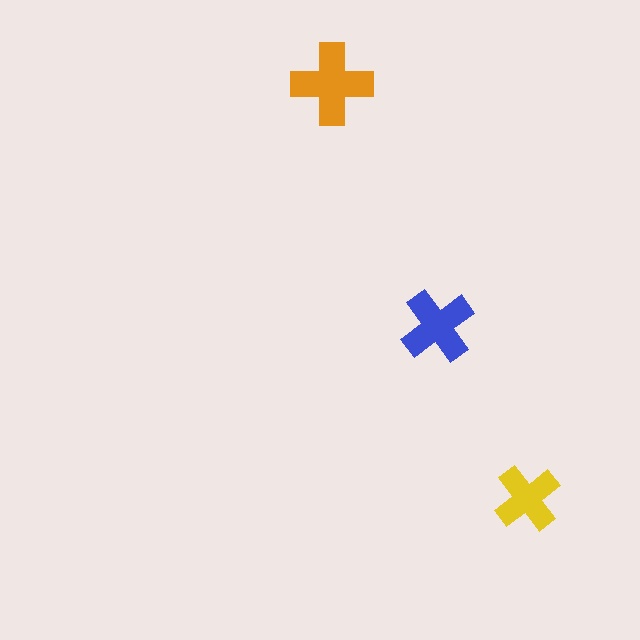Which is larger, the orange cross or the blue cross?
The orange one.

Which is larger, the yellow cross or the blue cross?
The blue one.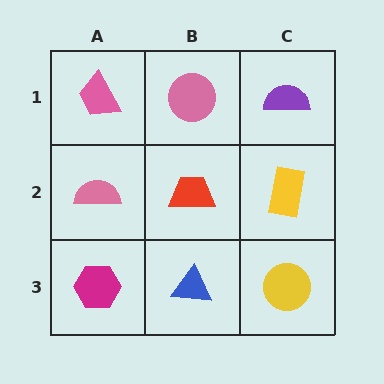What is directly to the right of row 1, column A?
A pink circle.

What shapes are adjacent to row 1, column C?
A yellow rectangle (row 2, column C), a pink circle (row 1, column B).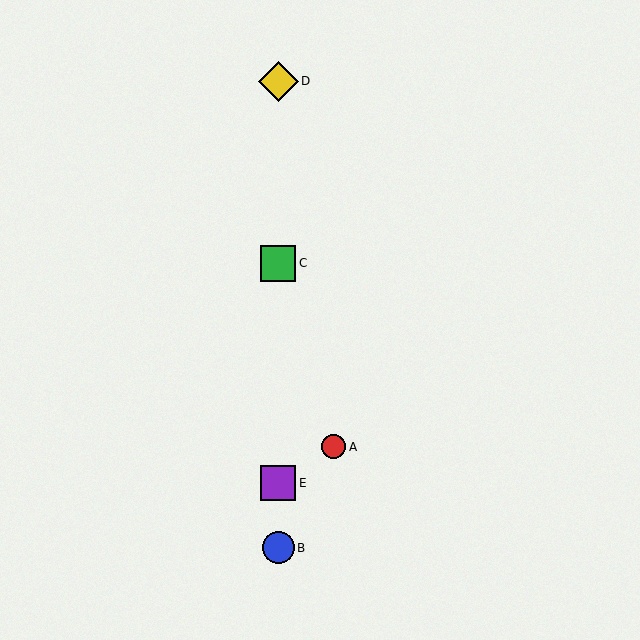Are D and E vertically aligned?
Yes, both are at x≈278.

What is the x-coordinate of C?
Object C is at x≈278.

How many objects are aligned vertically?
4 objects (B, C, D, E) are aligned vertically.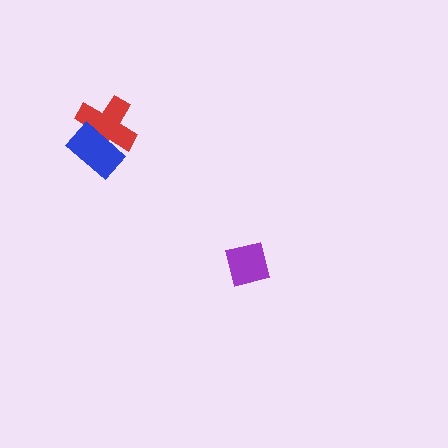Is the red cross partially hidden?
Yes, it is partially covered by another shape.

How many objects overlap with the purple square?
0 objects overlap with the purple square.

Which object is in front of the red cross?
The blue rectangle is in front of the red cross.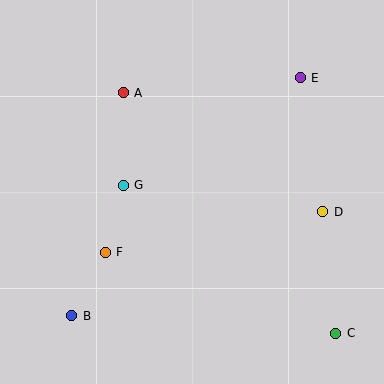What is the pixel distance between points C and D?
The distance between C and D is 122 pixels.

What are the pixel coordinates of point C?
Point C is at (336, 333).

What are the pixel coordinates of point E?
Point E is at (300, 78).